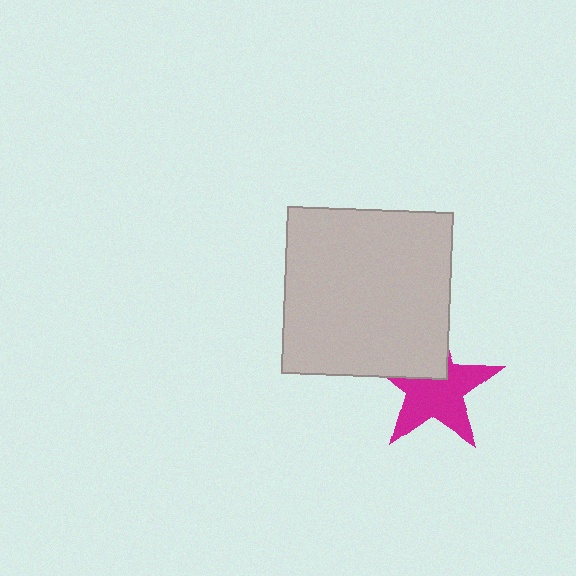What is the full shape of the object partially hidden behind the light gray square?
The partially hidden object is a magenta star.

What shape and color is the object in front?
The object in front is a light gray square.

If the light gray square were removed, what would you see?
You would see the complete magenta star.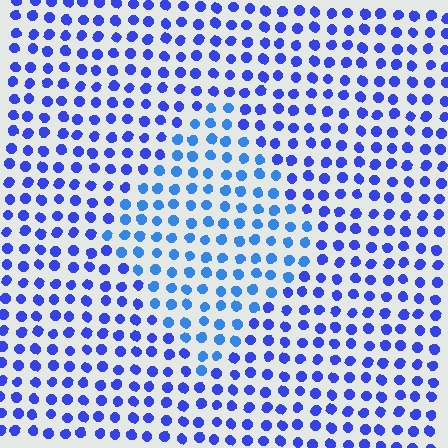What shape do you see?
I see a diamond.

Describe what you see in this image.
The image is filled with small blue elements in a uniform arrangement. A diamond-shaped region is visible where the elements are tinted to a slightly different hue, forming a subtle color boundary.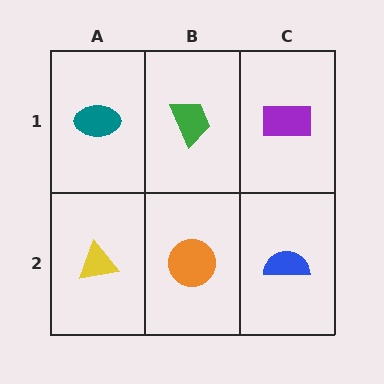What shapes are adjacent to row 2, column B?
A green trapezoid (row 1, column B), a yellow triangle (row 2, column A), a blue semicircle (row 2, column C).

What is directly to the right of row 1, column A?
A green trapezoid.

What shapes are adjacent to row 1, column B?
An orange circle (row 2, column B), a teal ellipse (row 1, column A), a purple rectangle (row 1, column C).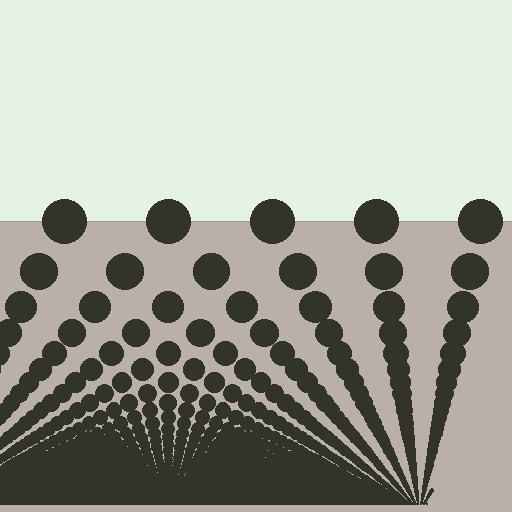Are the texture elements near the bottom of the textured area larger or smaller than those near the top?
Smaller. The gradient is inverted — elements near the bottom are smaller and denser.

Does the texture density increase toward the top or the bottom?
Density increases toward the bottom.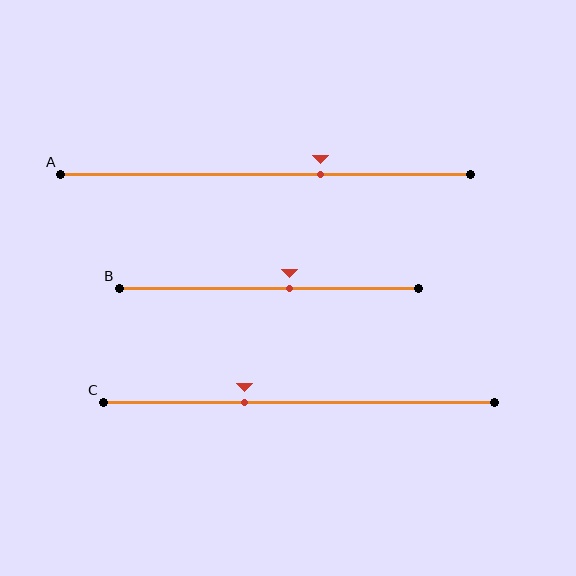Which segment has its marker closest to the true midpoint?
Segment B has its marker closest to the true midpoint.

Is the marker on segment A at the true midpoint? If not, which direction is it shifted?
No, the marker on segment A is shifted to the right by about 13% of the segment length.